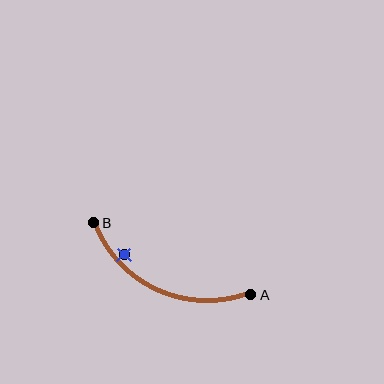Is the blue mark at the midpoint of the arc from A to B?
No — the blue mark does not lie on the arc at all. It sits slightly inside the curve.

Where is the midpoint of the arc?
The arc midpoint is the point on the curve farthest from the straight line joining A and B. It sits below that line.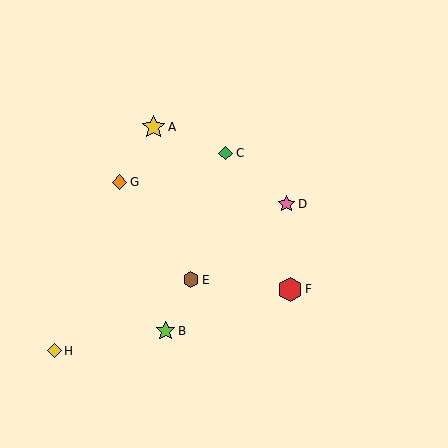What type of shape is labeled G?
Shape G is an orange diamond.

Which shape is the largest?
The red hexagon (labeled F) is the largest.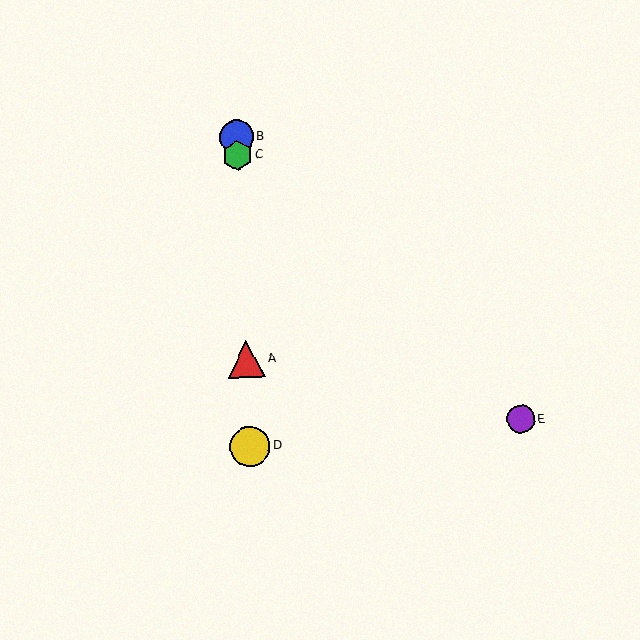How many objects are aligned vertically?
4 objects (A, B, C, D) are aligned vertically.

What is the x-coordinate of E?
Object E is at x≈521.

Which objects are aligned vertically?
Objects A, B, C, D are aligned vertically.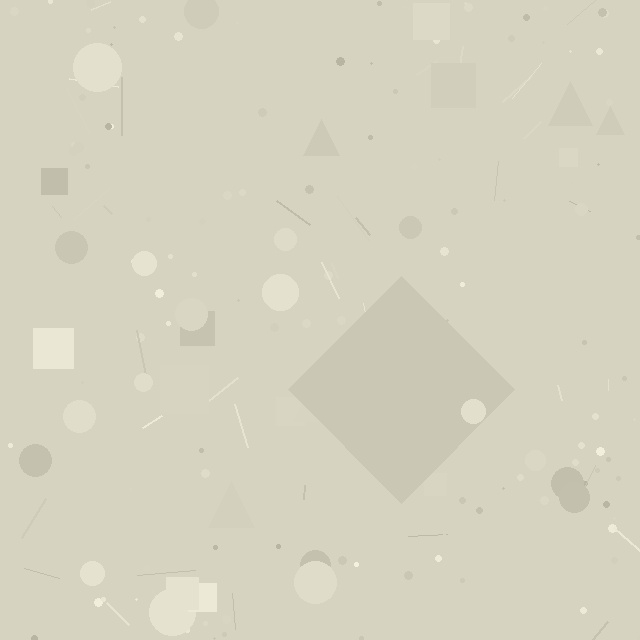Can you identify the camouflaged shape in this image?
The camouflaged shape is a diamond.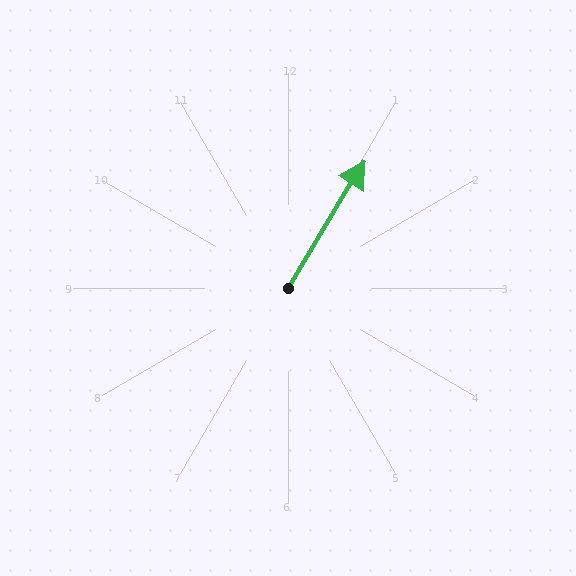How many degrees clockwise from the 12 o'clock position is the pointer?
Approximately 31 degrees.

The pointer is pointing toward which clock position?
Roughly 1 o'clock.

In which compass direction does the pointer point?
Northeast.